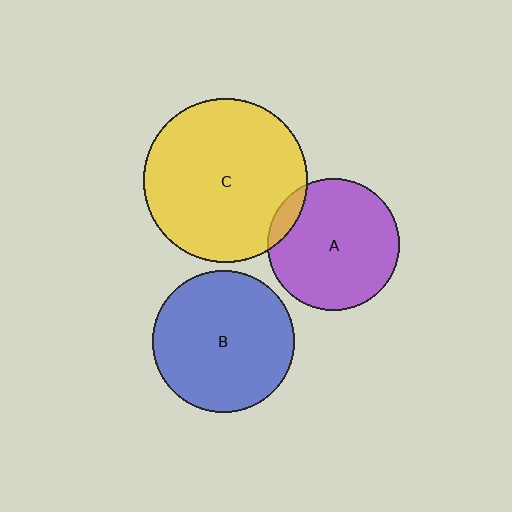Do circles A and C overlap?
Yes.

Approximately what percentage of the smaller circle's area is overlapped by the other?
Approximately 10%.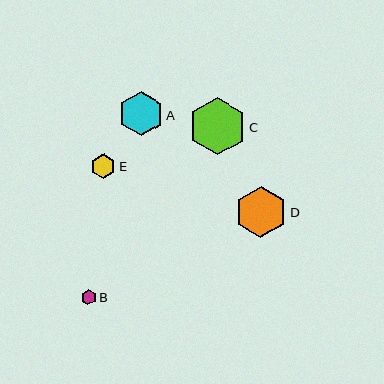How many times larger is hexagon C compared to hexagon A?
Hexagon C is approximately 1.3 times the size of hexagon A.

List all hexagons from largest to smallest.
From largest to smallest: C, D, A, E, B.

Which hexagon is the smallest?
Hexagon B is the smallest with a size of approximately 15 pixels.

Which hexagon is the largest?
Hexagon C is the largest with a size of approximately 58 pixels.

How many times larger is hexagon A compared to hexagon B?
Hexagon A is approximately 2.9 times the size of hexagon B.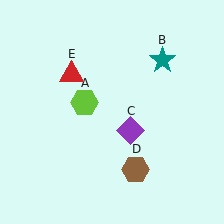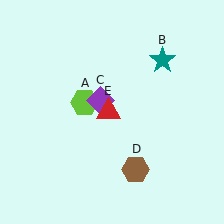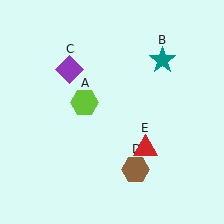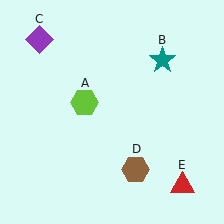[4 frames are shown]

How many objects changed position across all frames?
2 objects changed position: purple diamond (object C), red triangle (object E).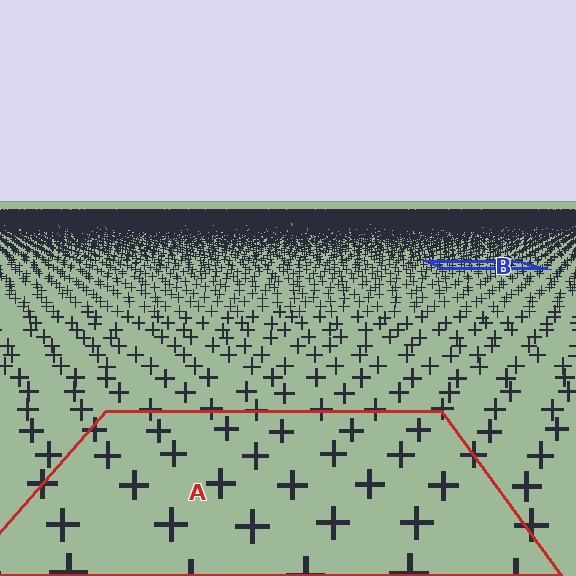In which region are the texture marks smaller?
The texture marks are smaller in region B, because it is farther away.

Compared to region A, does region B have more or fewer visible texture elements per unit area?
Region B has more texture elements per unit area — they are packed more densely because it is farther away.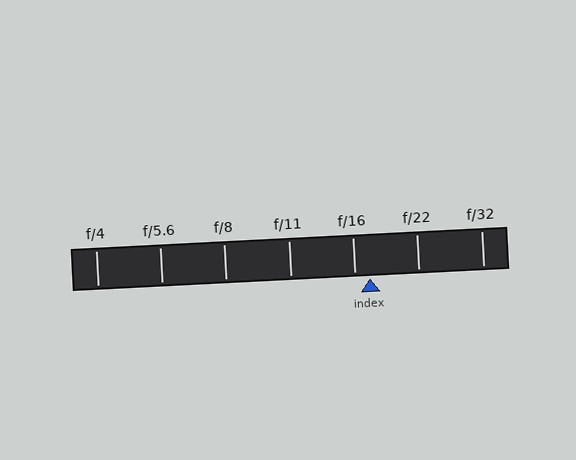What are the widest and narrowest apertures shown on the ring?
The widest aperture shown is f/4 and the narrowest is f/32.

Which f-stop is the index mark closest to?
The index mark is closest to f/16.